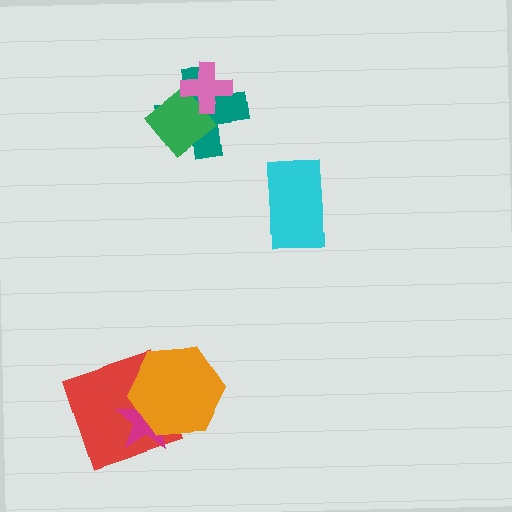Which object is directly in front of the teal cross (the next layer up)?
The green diamond is directly in front of the teal cross.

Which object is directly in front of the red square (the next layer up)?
The magenta star is directly in front of the red square.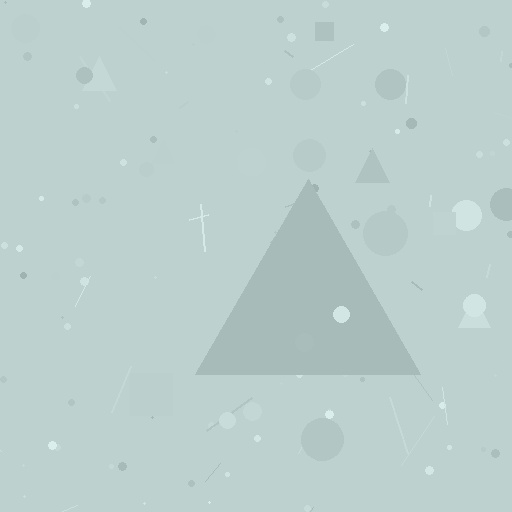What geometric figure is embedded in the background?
A triangle is embedded in the background.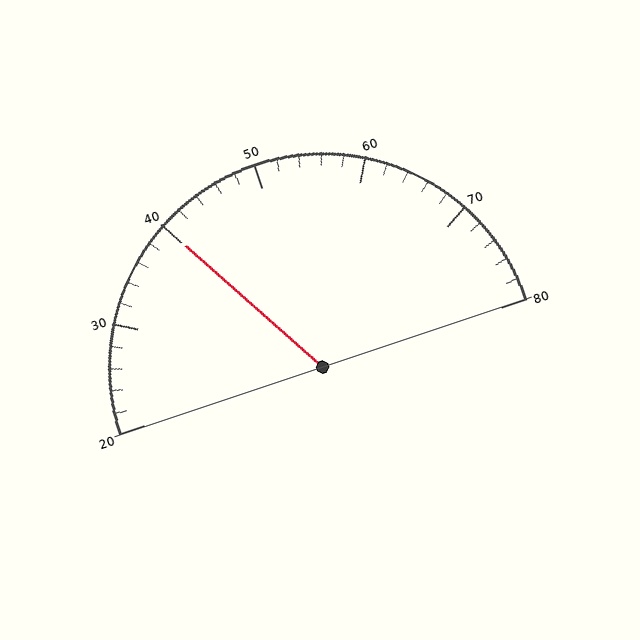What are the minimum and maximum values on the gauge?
The gauge ranges from 20 to 80.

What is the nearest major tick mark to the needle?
The nearest major tick mark is 40.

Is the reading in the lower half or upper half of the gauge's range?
The reading is in the lower half of the range (20 to 80).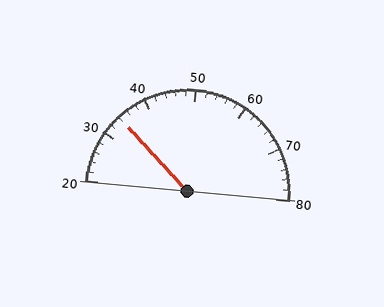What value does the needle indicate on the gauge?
The needle indicates approximately 34.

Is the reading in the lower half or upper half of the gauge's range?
The reading is in the lower half of the range (20 to 80).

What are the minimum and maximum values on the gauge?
The gauge ranges from 20 to 80.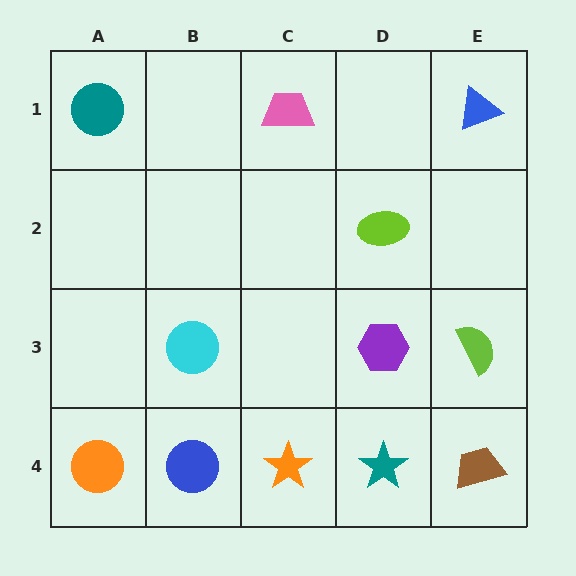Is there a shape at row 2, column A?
No, that cell is empty.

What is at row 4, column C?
An orange star.